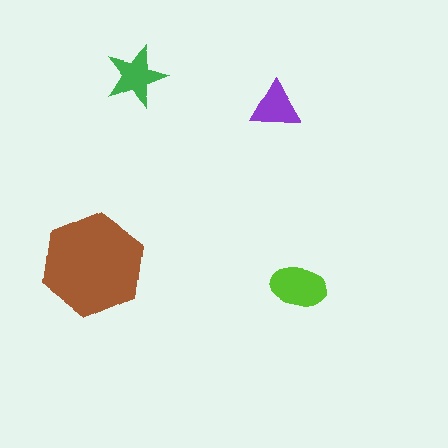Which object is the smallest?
The purple triangle.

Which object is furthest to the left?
The brown hexagon is leftmost.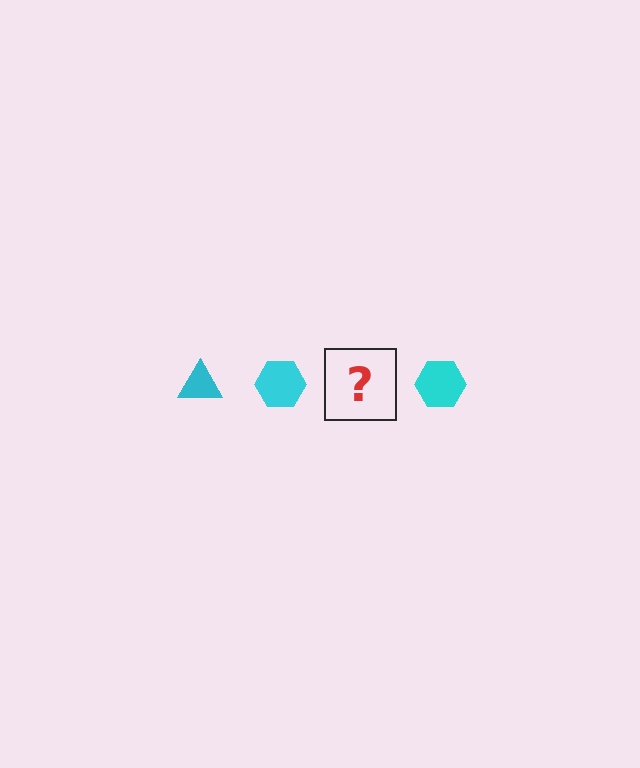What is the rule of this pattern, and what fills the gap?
The rule is that the pattern cycles through triangle, hexagon shapes in cyan. The gap should be filled with a cyan triangle.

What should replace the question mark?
The question mark should be replaced with a cyan triangle.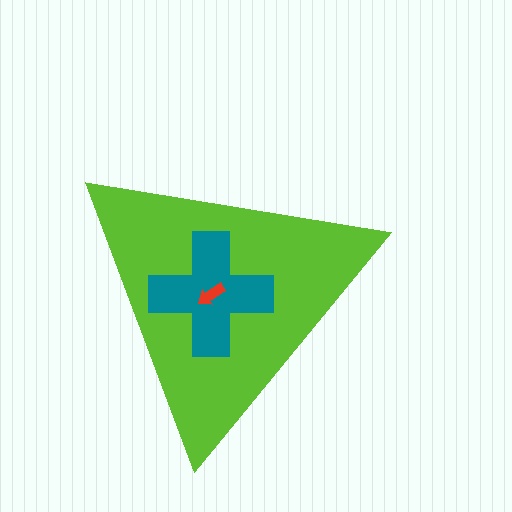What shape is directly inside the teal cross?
The red arrow.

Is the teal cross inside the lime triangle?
Yes.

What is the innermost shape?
The red arrow.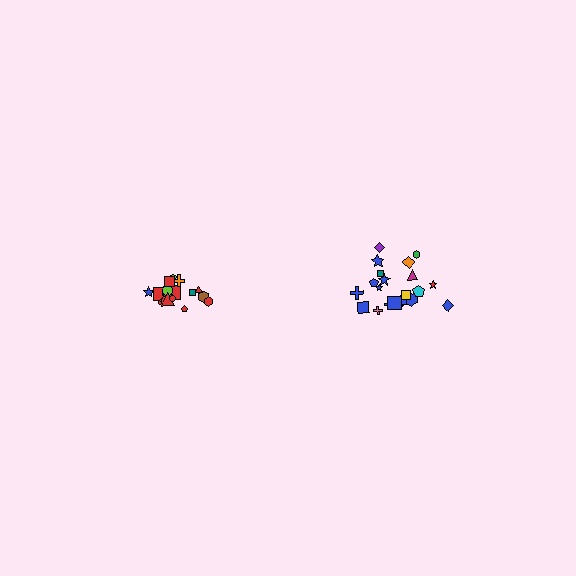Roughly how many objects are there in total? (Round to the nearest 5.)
Roughly 40 objects in total.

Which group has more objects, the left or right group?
The right group.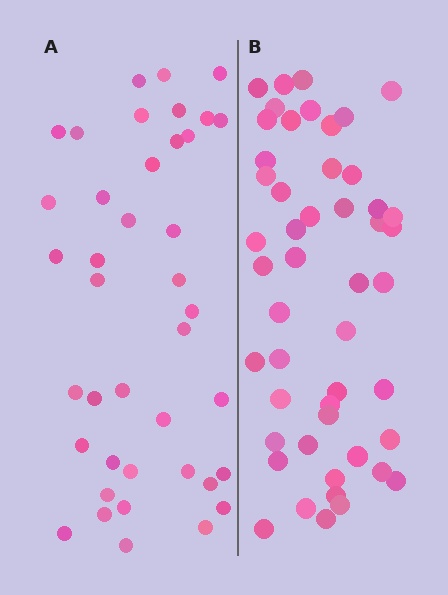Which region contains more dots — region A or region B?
Region B (the right region) has more dots.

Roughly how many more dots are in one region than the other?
Region B has roughly 8 or so more dots than region A.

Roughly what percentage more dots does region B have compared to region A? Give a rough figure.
About 20% more.